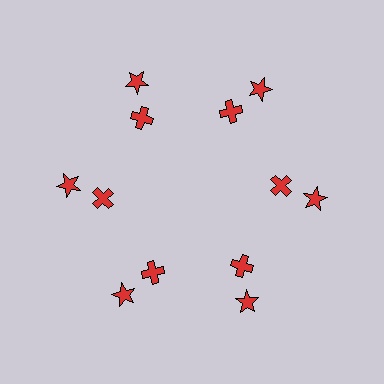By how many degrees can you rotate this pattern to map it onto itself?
The pattern maps onto itself every 60 degrees of rotation.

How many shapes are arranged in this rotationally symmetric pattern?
There are 12 shapes, arranged in 6 groups of 2.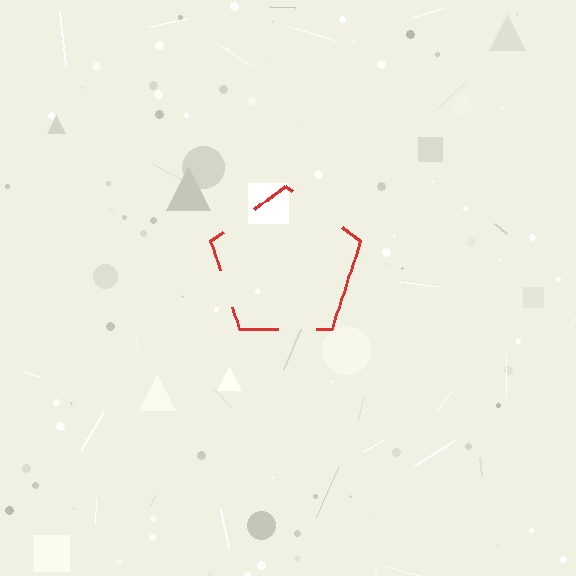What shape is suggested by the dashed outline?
The dashed outline suggests a pentagon.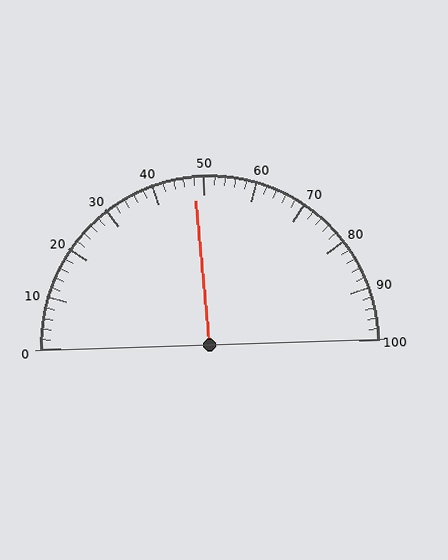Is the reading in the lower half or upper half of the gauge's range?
The reading is in the lower half of the range (0 to 100).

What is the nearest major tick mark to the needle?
The nearest major tick mark is 50.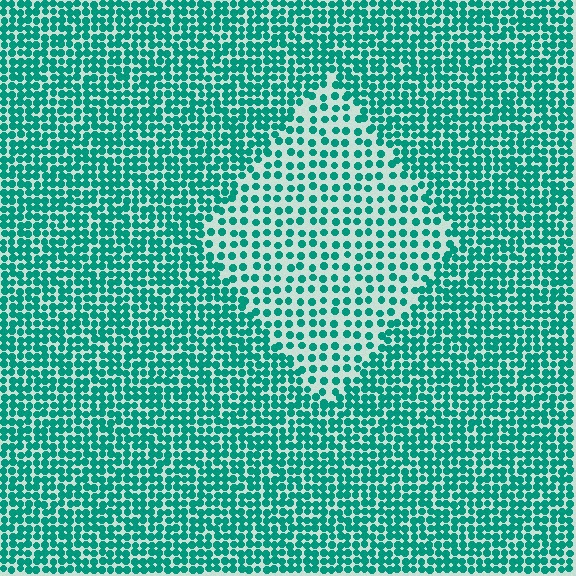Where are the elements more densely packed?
The elements are more densely packed outside the diamond boundary.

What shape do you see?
I see a diamond.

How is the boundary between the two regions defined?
The boundary is defined by a change in element density (approximately 1.9x ratio). All elements are the same color, size, and shape.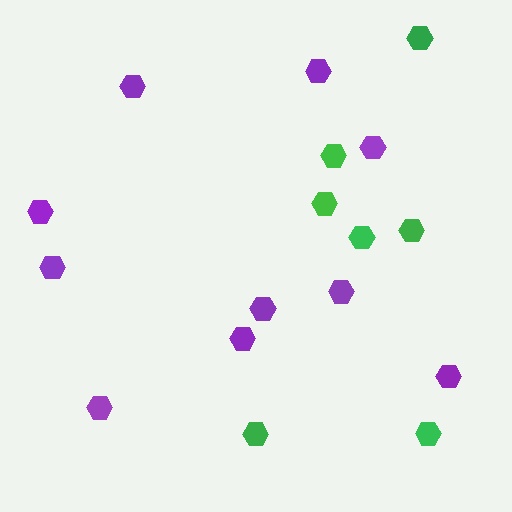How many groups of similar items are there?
There are 2 groups: one group of green hexagons (7) and one group of purple hexagons (10).